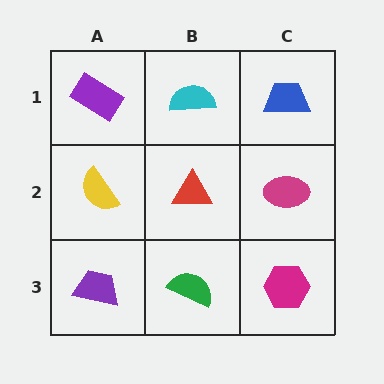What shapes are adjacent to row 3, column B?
A red triangle (row 2, column B), a purple trapezoid (row 3, column A), a magenta hexagon (row 3, column C).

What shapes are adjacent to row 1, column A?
A yellow semicircle (row 2, column A), a cyan semicircle (row 1, column B).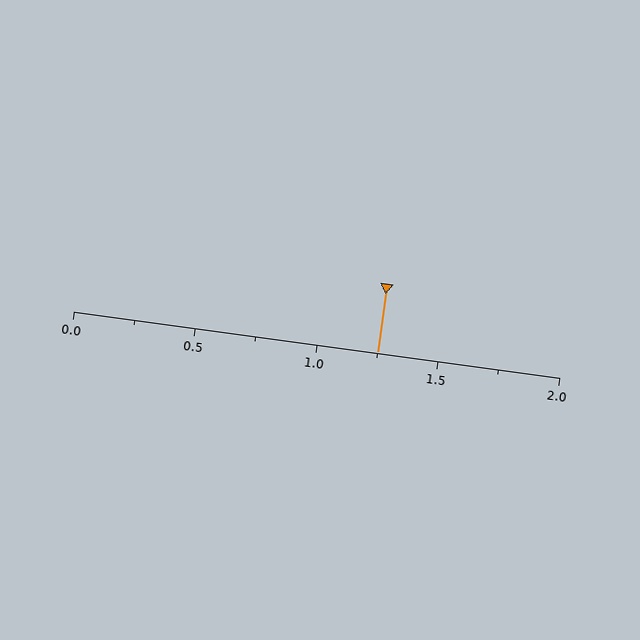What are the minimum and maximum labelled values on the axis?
The axis runs from 0.0 to 2.0.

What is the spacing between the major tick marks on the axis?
The major ticks are spaced 0.5 apart.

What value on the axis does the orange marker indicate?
The marker indicates approximately 1.25.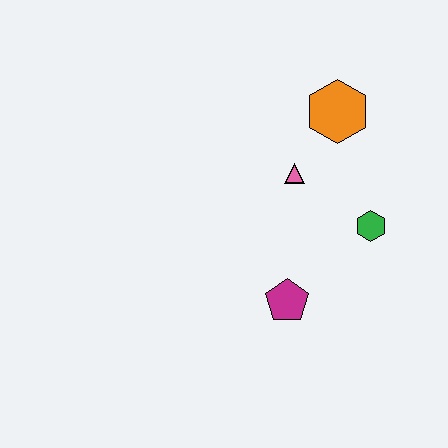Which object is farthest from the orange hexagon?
The magenta pentagon is farthest from the orange hexagon.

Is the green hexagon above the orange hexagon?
No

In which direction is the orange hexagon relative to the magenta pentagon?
The orange hexagon is above the magenta pentagon.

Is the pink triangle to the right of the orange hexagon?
No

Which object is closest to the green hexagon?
The pink triangle is closest to the green hexagon.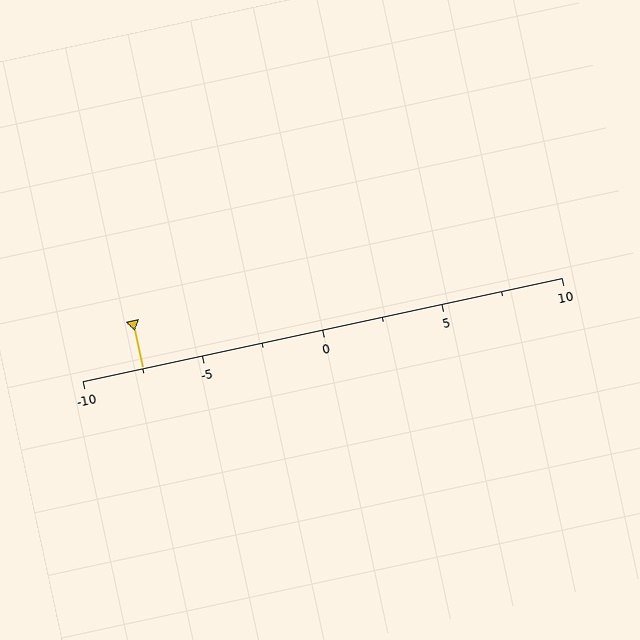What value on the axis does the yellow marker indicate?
The marker indicates approximately -7.5.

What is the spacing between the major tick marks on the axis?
The major ticks are spaced 5 apart.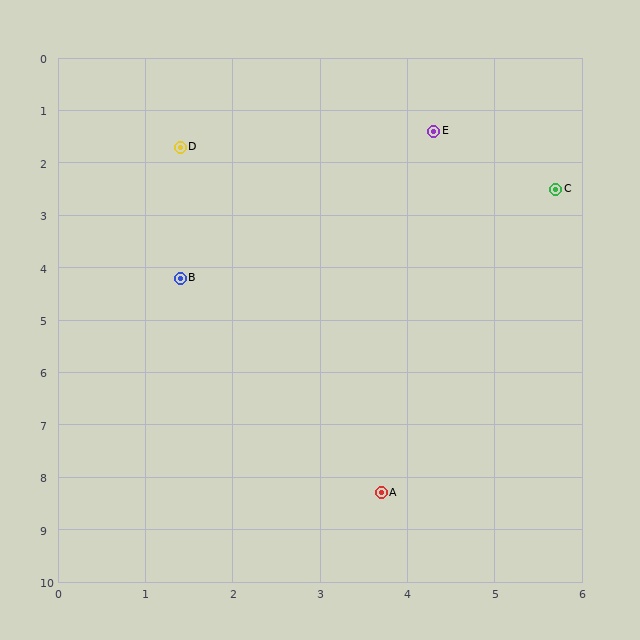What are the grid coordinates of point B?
Point B is at approximately (1.4, 4.2).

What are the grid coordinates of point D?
Point D is at approximately (1.4, 1.7).